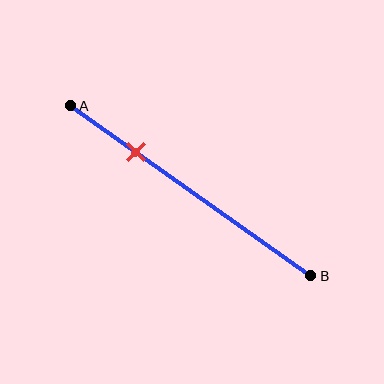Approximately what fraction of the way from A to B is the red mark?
The red mark is approximately 25% of the way from A to B.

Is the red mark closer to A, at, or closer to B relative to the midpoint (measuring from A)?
The red mark is closer to point A than the midpoint of segment AB.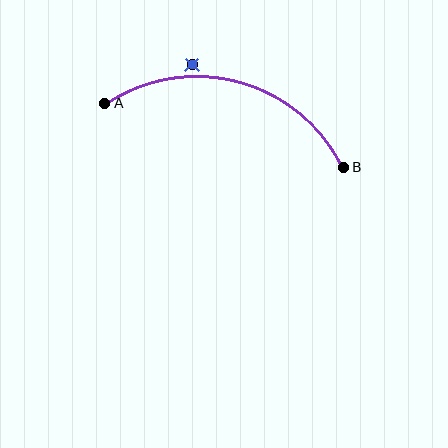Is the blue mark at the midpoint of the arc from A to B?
No — the blue mark does not lie on the arc at all. It sits slightly outside the curve.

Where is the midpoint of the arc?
The arc midpoint is the point on the curve farthest from the straight line joining A and B. It sits above that line.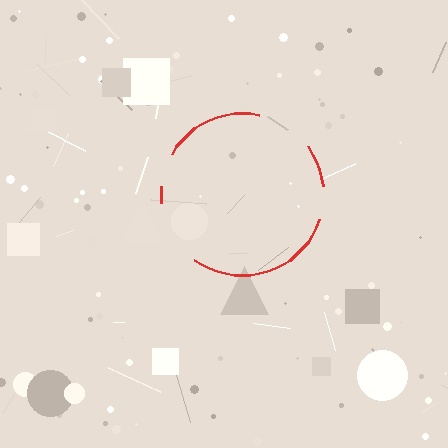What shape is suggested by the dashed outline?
The dashed outline suggests a circle.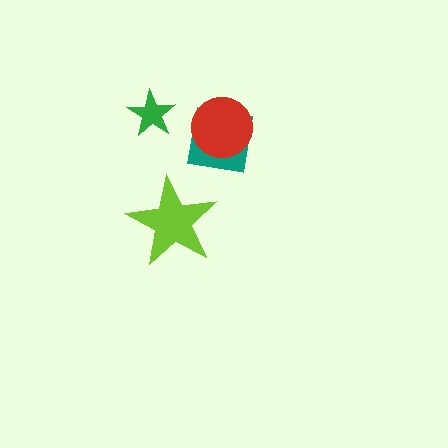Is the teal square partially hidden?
Yes, it is partially covered by another shape.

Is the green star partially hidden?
No, no other shape covers it.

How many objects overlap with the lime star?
0 objects overlap with the lime star.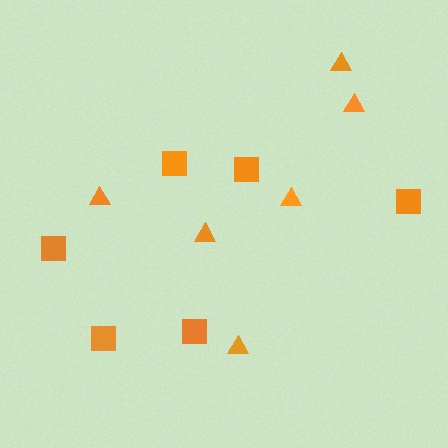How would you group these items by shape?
There are 2 groups: one group of triangles (6) and one group of squares (6).